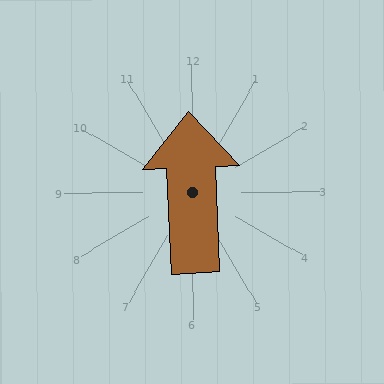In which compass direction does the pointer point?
North.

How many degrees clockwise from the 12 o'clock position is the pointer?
Approximately 358 degrees.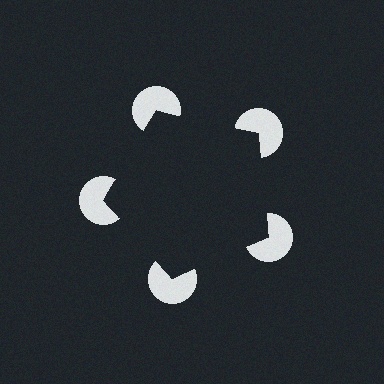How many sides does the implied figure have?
5 sides.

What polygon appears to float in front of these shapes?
An illusory pentagon — its edges are inferred from the aligned wedge cuts in the pac-man discs, not physically drawn.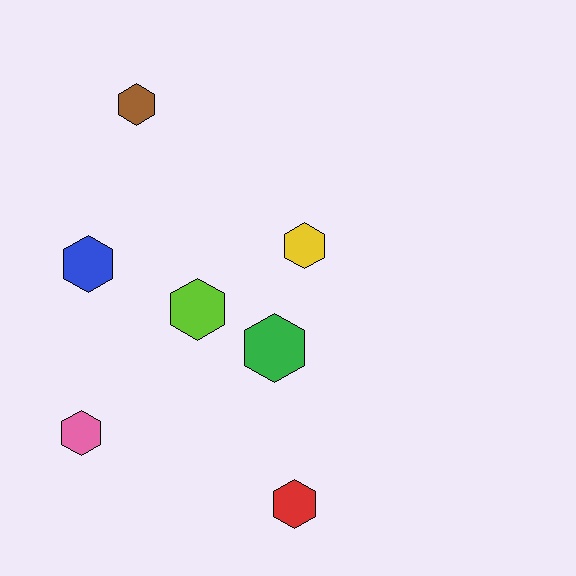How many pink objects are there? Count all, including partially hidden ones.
There is 1 pink object.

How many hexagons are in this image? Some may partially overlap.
There are 7 hexagons.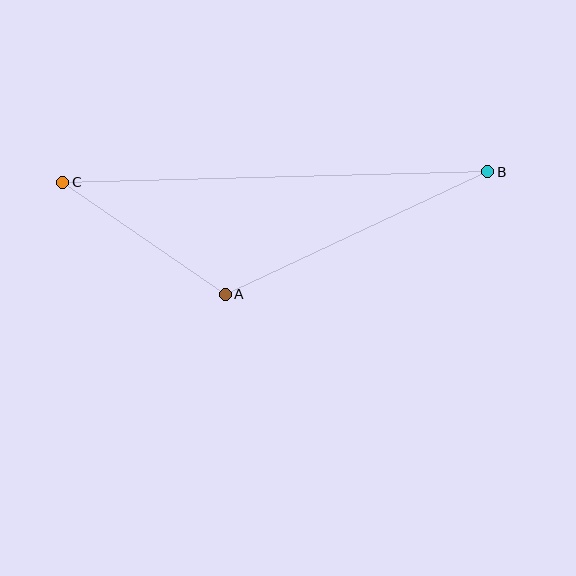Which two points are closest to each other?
Points A and C are closest to each other.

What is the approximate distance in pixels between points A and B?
The distance between A and B is approximately 289 pixels.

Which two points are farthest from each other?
Points B and C are farthest from each other.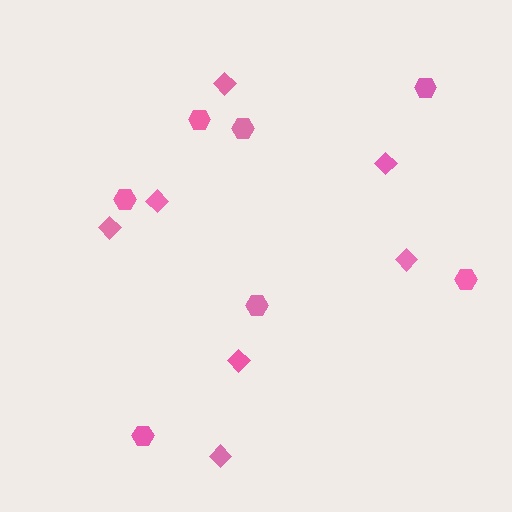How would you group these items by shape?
There are 2 groups: one group of hexagons (7) and one group of diamonds (7).